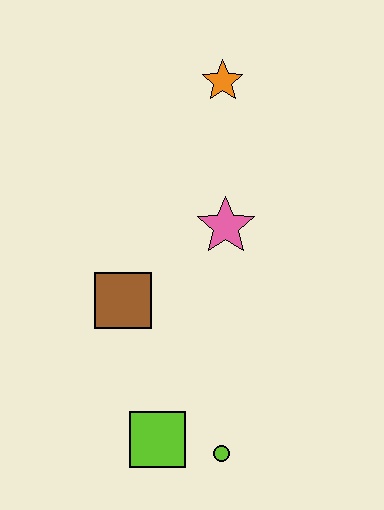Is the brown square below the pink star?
Yes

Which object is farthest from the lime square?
The orange star is farthest from the lime square.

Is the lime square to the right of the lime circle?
No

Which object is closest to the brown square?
The pink star is closest to the brown square.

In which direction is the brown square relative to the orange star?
The brown square is below the orange star.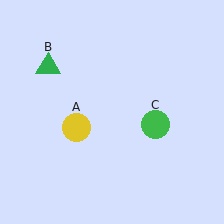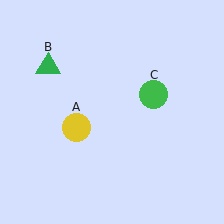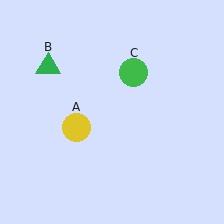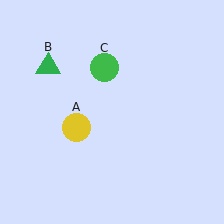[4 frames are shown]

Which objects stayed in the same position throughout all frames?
Yellow circle (object A) and green triangle (object B) remained stationary.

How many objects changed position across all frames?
1 object changed position: green circle (object C).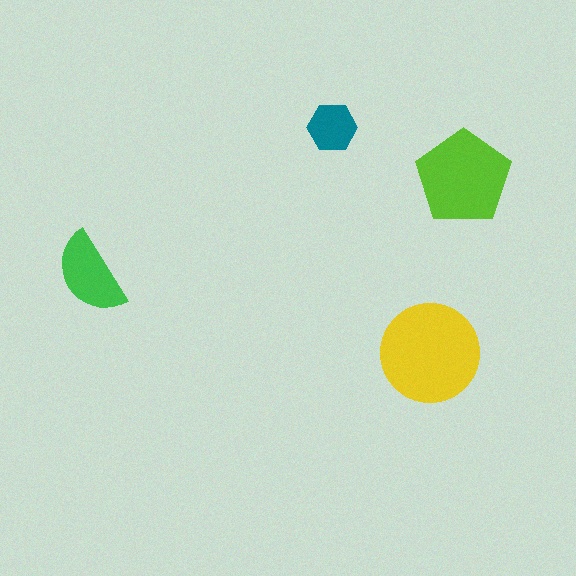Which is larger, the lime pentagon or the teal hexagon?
The lime pentagon.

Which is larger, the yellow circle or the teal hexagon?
The yellow circle.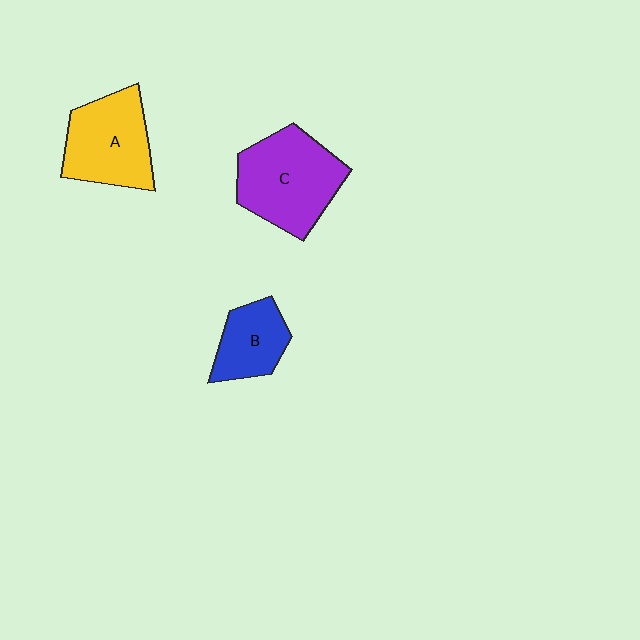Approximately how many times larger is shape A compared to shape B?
Approximately 1.5 times.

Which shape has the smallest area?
Shape B (blue).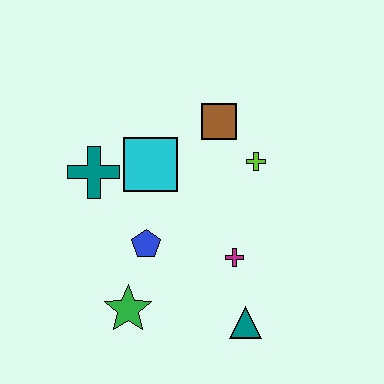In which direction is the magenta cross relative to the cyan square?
The magenta cross is below the cyan square.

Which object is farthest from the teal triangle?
The teal cross is farthest from the teal triangle.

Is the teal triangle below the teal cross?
Yes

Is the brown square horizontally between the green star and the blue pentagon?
No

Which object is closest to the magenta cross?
The teal triangle is closest to the magenta cross.